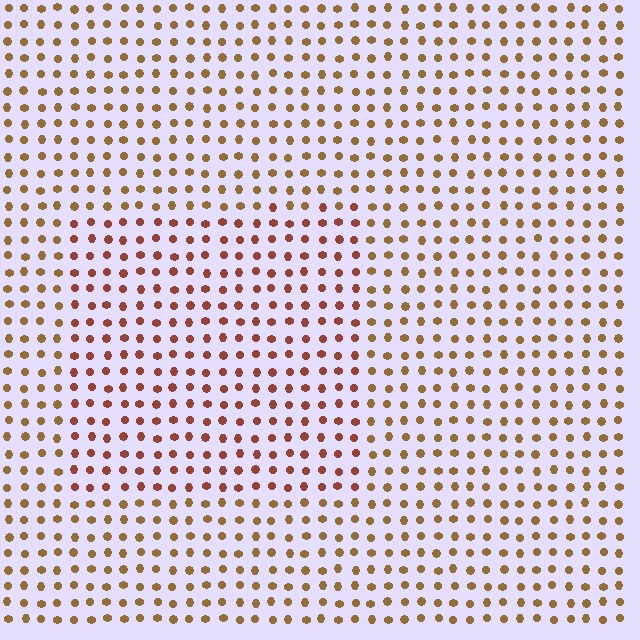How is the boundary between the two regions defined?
The boundary is defined purely by a slight shift in hue (about 29 degrees). Spacing, size, and orientation are identical on both sides.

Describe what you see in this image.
The image is filled with small brown elements in a uniform arrangement. A rectangle-shaped region is visible where the elements are tinted to a slightly different hue, forming a subtle color boundary.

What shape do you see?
I see a rectangle.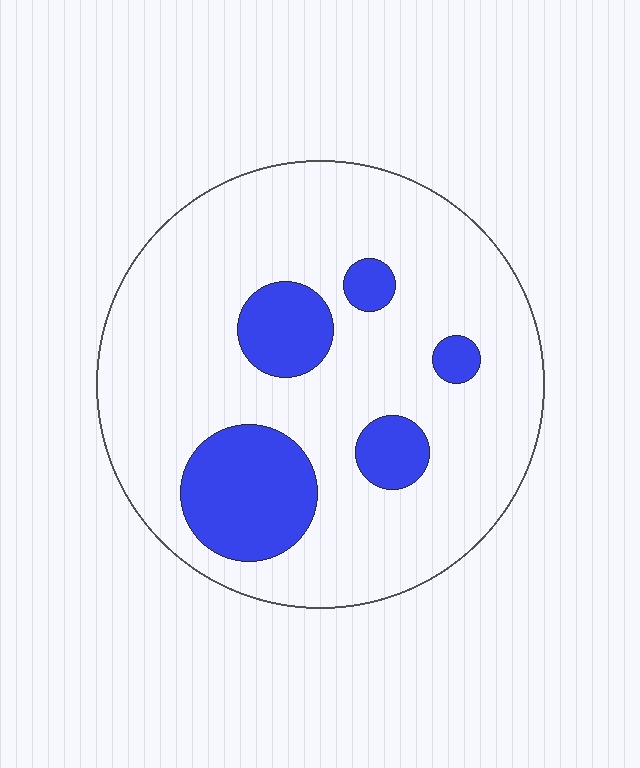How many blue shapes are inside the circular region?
5.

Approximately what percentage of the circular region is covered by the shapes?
Approximately 20%.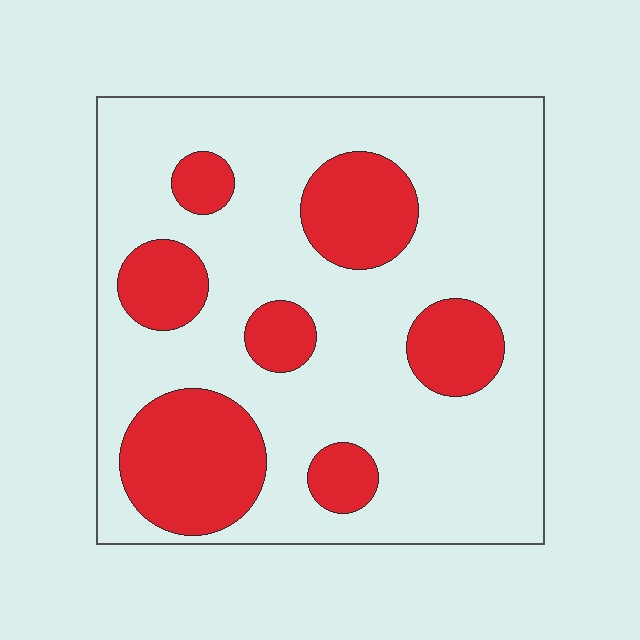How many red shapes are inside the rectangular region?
7.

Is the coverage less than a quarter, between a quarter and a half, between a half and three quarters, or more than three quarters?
Between a quarter and a half.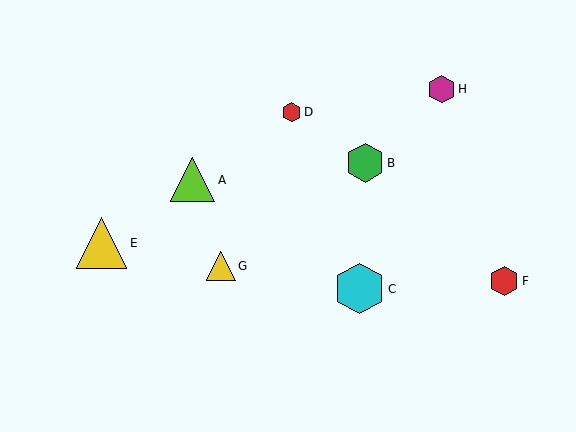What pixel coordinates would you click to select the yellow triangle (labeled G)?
Click at (221, 266) to select the yellow triangle G.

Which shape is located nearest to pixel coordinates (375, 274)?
The cyan hexagon (labeled C) at (360, 289) is nearest to that location.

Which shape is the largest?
The yellow triangle (labeled E) is the largest.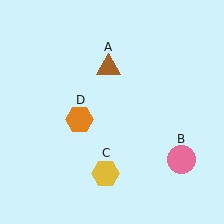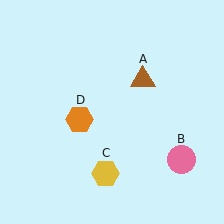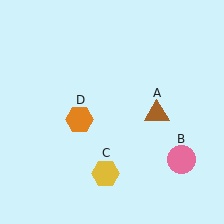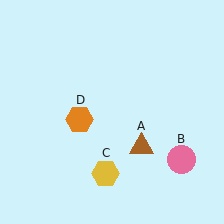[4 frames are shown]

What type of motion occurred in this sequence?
The brown triangle (object A) rotated clockwise around the center of the scene.